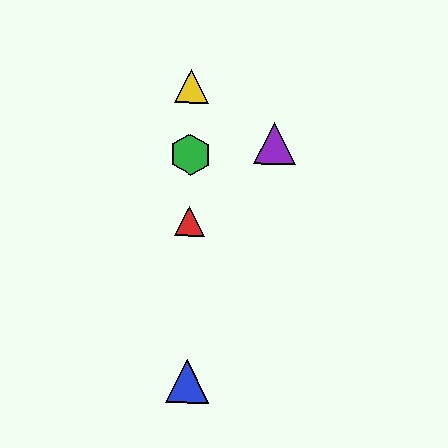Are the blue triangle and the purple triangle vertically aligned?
No, the blue triangle is at x≈187 and the purple triangle is at x≈275.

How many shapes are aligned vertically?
4 shapes (the red triangle, the blue triangle, the green hexagon, the yellow triangle) are aligned vertically.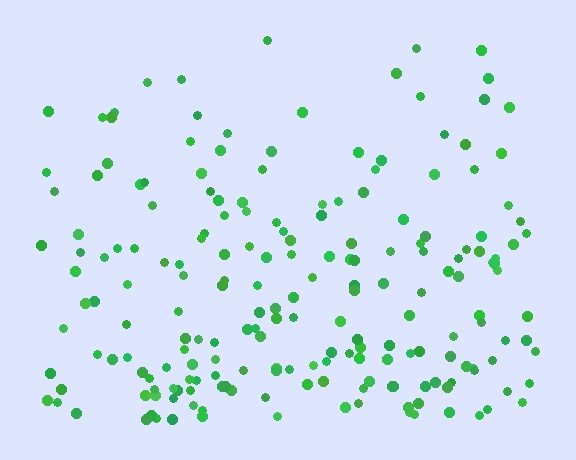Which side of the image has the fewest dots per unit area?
The top.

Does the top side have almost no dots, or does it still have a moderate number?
Still a moderate number, just noticeably fewer than the bottom.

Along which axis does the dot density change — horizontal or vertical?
Vertical.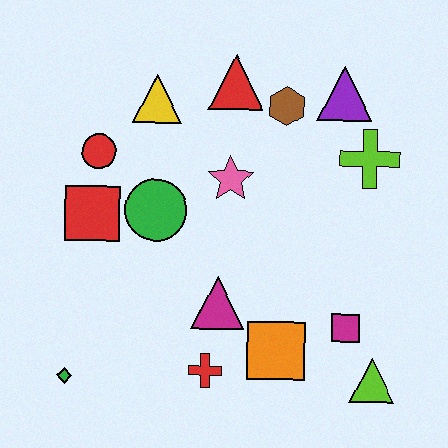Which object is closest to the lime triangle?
The magenta square is closest to the lime triangle.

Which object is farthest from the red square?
The lime triangle is farthest from the red square.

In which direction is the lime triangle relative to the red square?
The lime triangle is to the right of the red square.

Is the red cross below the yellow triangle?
Yes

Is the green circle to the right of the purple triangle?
No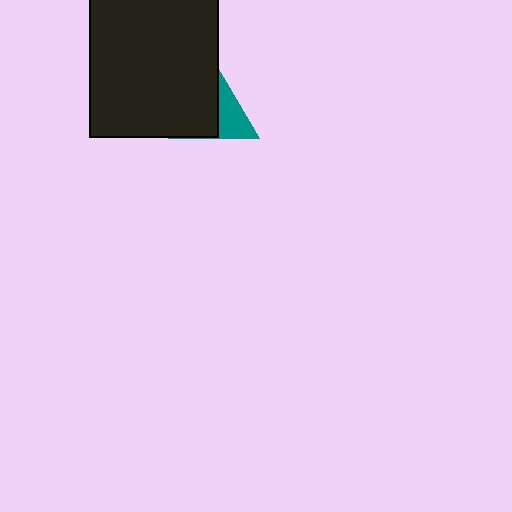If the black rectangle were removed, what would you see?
You would see the complete teal triangle.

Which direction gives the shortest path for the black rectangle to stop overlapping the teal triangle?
Moving left gives the shortest separation.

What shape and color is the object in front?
The object in front is a black rectangle.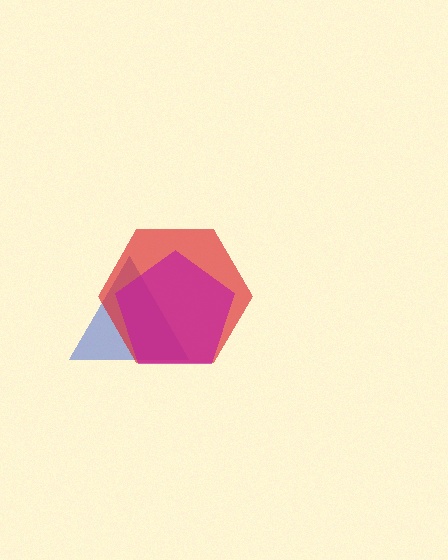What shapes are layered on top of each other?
The layered shapes are: a blue triangle, a red hexagon, a magenta pentagon.